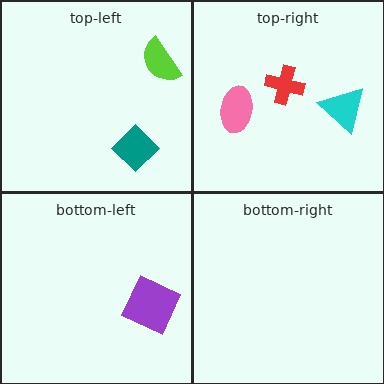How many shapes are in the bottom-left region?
1.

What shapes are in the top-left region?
The lime semicircle, the teal diamond.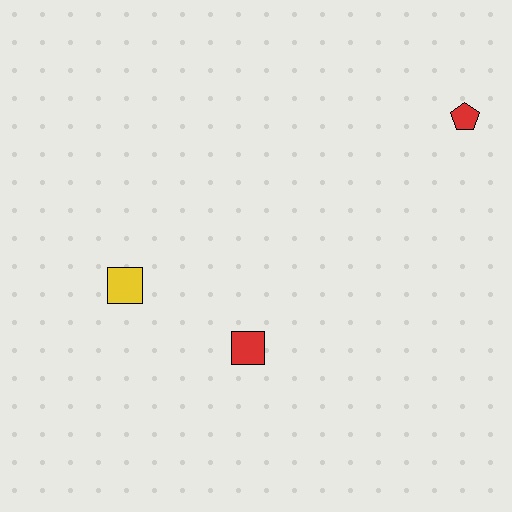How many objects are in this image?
There are 3 objects.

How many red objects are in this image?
There are 2 red objects.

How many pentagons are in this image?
There is 1 pentagon.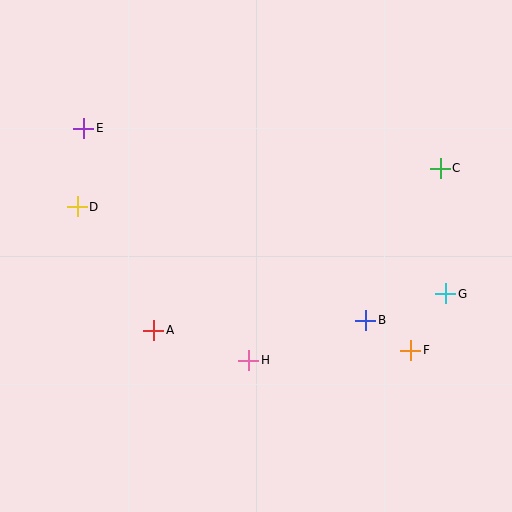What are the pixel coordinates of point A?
Point A is at (154, 330).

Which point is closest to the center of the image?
Point H at (249, 360) is closest to the center.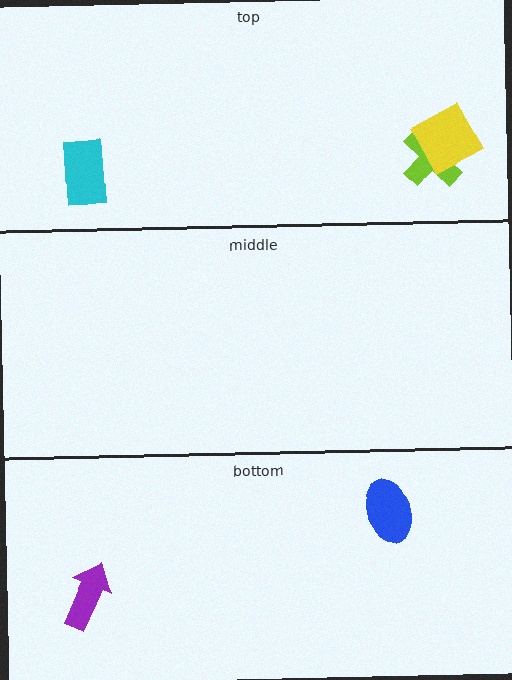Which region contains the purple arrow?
The bottom region.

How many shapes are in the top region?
3.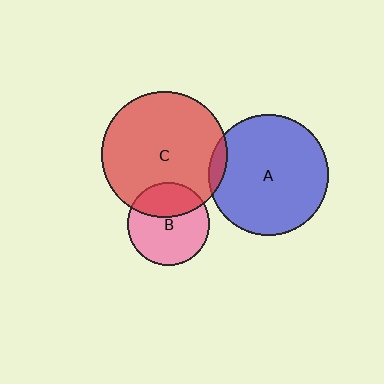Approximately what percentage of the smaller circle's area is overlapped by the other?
Approximately 5%.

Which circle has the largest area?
Circle C (red).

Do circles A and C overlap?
Yes.